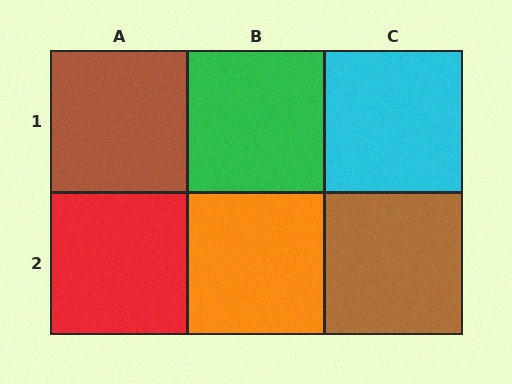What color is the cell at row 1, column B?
Green.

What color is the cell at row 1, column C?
Cyan.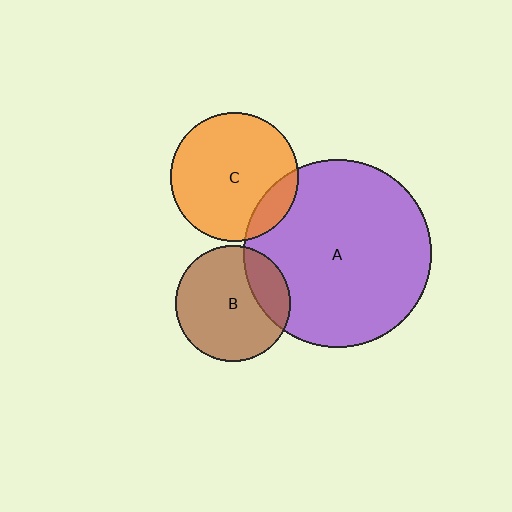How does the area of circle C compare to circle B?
Approximately 1.2 times.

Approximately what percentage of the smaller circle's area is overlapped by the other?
Approximately 25%.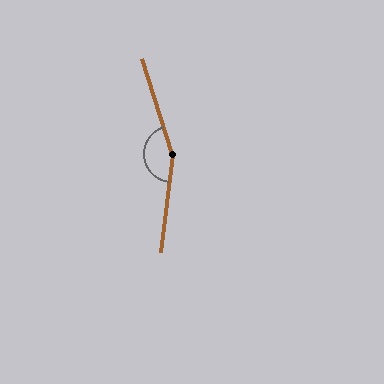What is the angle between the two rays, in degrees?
Approximately 156 degrees.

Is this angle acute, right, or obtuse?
It is obtuse.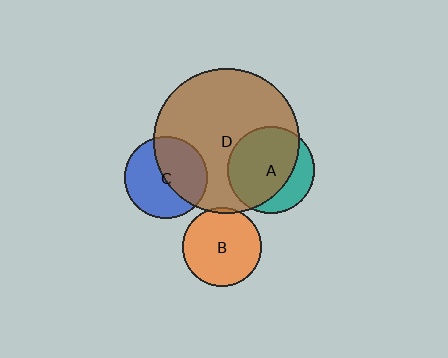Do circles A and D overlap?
Yes.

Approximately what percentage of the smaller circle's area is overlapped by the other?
Approximately 70%.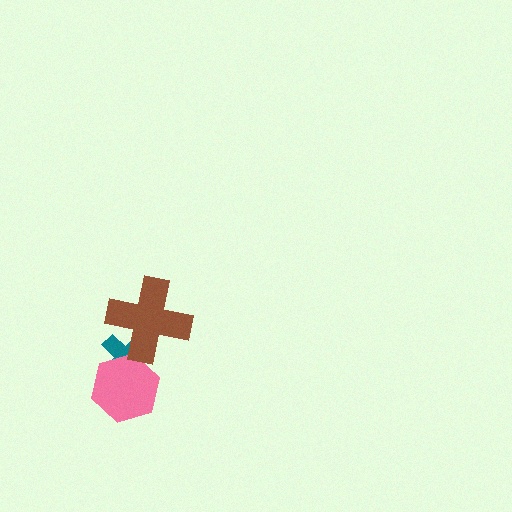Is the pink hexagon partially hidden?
No, no other shape covers it.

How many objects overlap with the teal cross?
2 objects overlap with the teal cross.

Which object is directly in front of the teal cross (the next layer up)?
The pink hexagon is directly in front of the teal cross.